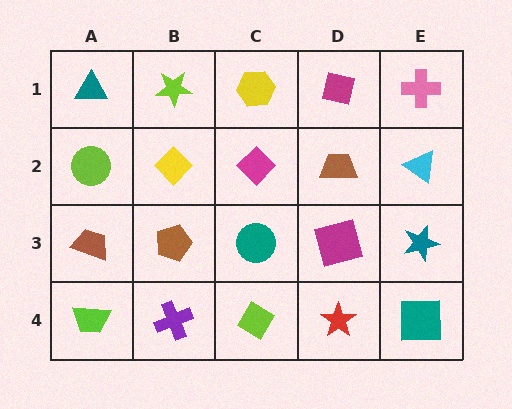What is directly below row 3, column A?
A lime trapezoid.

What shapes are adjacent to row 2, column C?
A yellow hexagon (row 1, column C), a teal circle (row 3, column C), a yellow diamond (row 2, column B), a brown trapezoid (row 2, column D).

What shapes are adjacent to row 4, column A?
A brown trapezoid (row 3, column A), a purple cross (row 4, column B).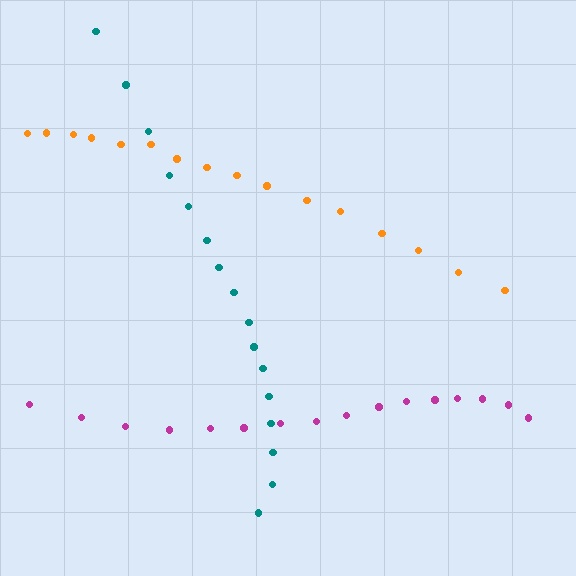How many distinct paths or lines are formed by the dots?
There are 3 distinct paths.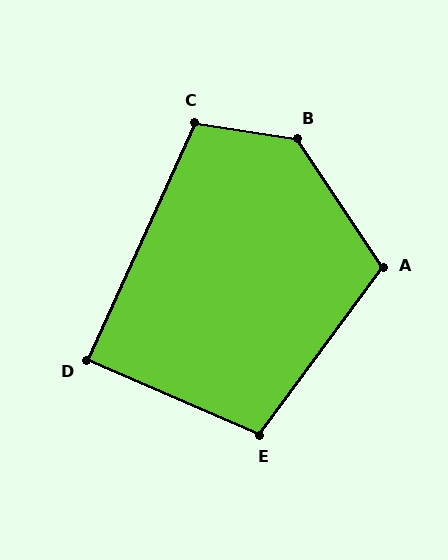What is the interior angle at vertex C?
Approximately 106 degrees (obtuse).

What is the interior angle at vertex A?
Approximately 110 degrees (obtuse).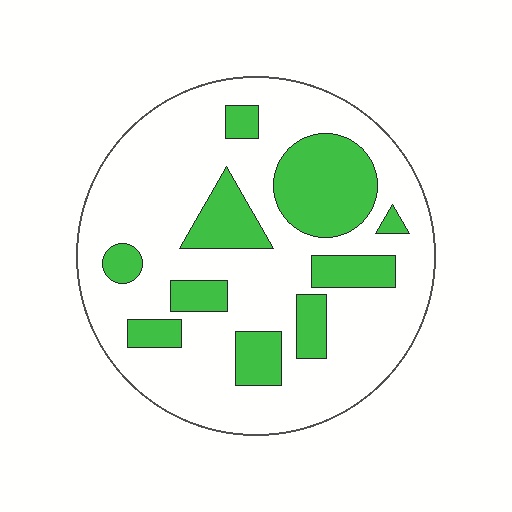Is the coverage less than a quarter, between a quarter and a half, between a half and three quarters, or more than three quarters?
Between a quarter and a half.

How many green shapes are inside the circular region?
10.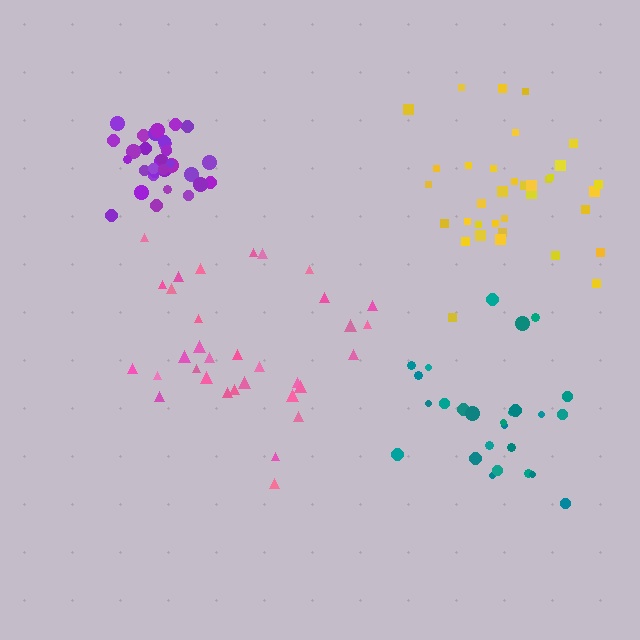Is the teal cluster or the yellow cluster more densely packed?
Yellow.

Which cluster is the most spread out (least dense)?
Teal.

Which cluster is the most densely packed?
Purple.